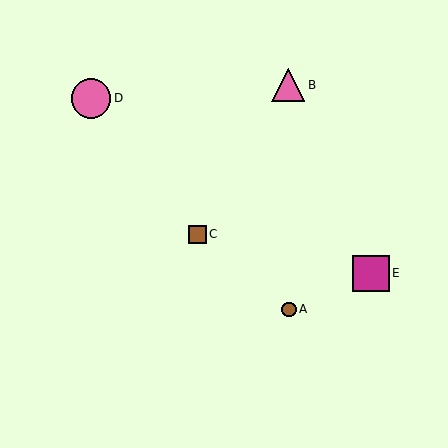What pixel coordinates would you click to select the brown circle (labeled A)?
Click at (289, 309) to select the brown circle A.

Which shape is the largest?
The pink circle (labeled D) is the largest.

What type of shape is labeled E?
Shape E is a magenta square.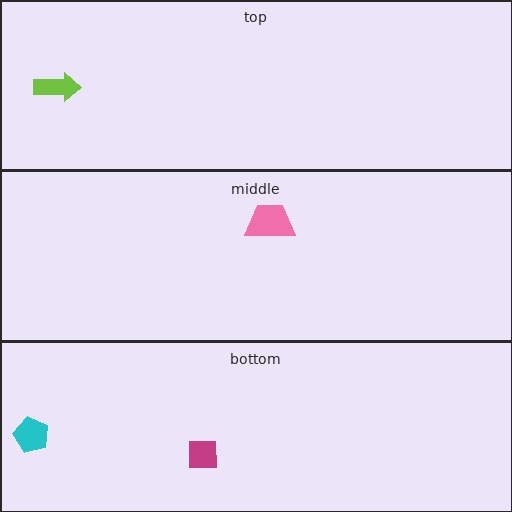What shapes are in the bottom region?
The magenta square, the cyan pentagon.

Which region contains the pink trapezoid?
The middle region.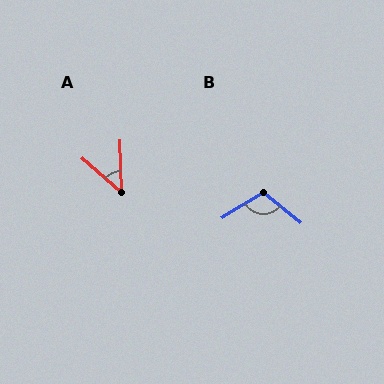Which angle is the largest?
B, at approximately 109 degrees.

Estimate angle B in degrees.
Approximately 109 degrees.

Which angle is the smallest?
A, at approximately 48 degrees.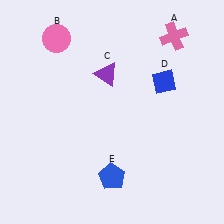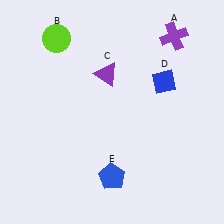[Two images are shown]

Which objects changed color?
A changed from pink to purple. B changed from pink to lime.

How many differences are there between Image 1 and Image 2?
There are 2 differences between the two images.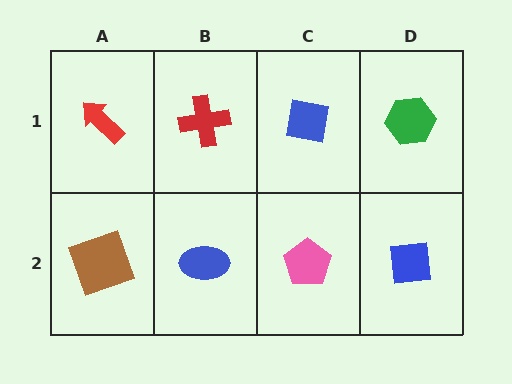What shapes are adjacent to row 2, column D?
A green hexagon (row 1, column D), a pink pentagon (row 2, column C).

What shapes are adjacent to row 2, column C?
A blue square (row 1, column C), a blue ellipse (row 2, column B), a blue square (row 2, column D).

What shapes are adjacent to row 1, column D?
A blue square (row 2, column D), a blue square (row 1, column C).